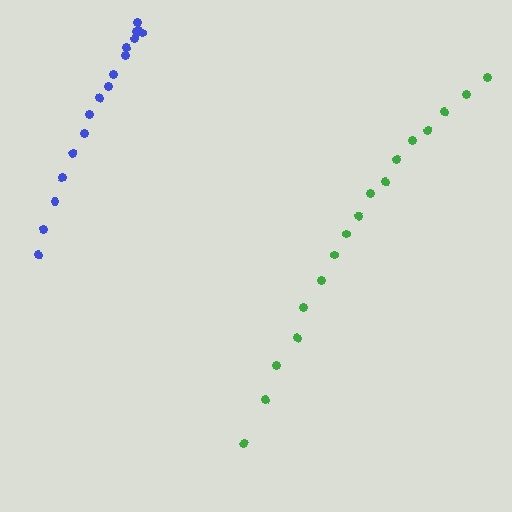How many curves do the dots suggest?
There are 2 distinct paths.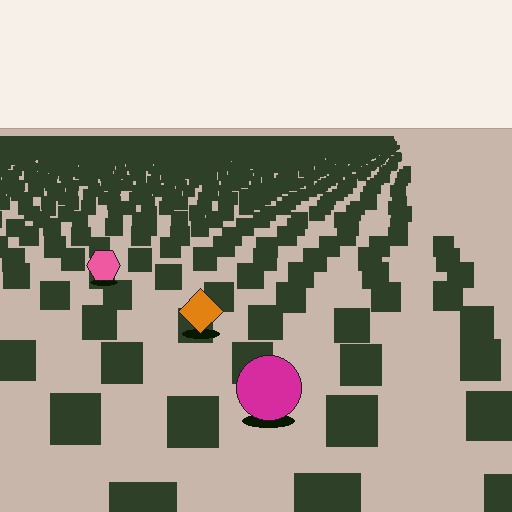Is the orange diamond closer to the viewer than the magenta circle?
No. The magenta circle is closer — you can tell from the texture gradient: the ground texture is coarser near it.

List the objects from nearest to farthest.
From nearest to farthest: the magenta circle, the orange diamond, the pink hexagon.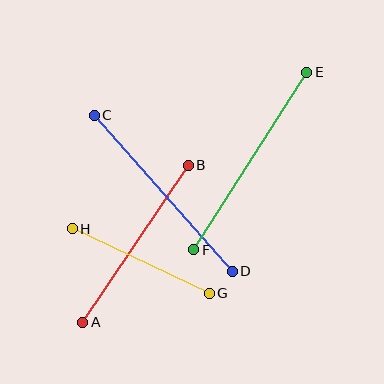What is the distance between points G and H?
The distance is approximately 151 pixels.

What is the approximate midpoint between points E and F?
The midpoint is at approximately (250, 161) pixels.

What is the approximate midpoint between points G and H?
The midpoint is at approximately (141, 261) pixels.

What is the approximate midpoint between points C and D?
The midpoint is at approximately (163, 193) pixels.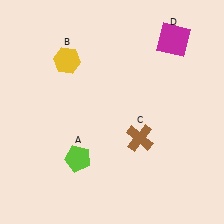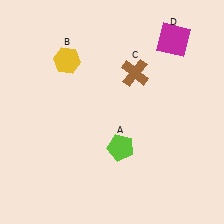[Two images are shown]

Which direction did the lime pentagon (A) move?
The lime pentagon (A) moved right.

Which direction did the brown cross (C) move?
The brown cross (C) moved up.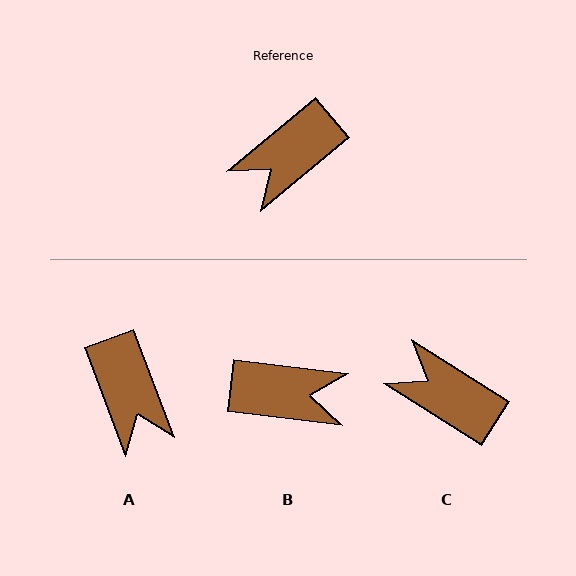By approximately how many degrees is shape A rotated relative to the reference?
Approximately 71 degrees counter-clockwise.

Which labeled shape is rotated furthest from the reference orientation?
B, about 133 degrees away.